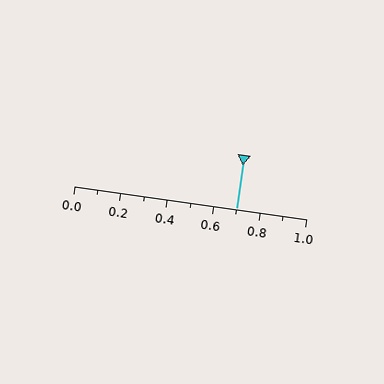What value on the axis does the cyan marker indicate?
The marker indicates approximately 0.7.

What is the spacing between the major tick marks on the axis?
The major ticks are spaced 0.2 apart.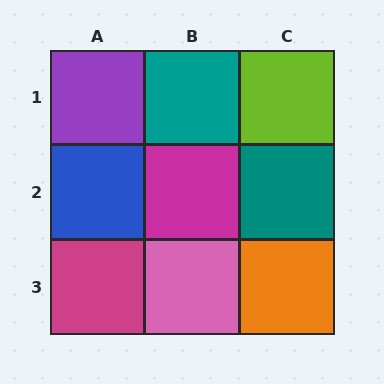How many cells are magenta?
2 cells are magenta.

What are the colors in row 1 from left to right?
Purple, teal, lime.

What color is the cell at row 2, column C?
Teal.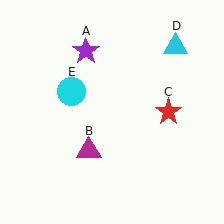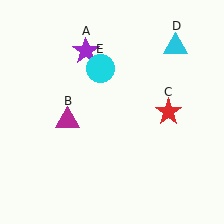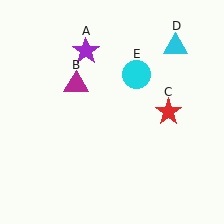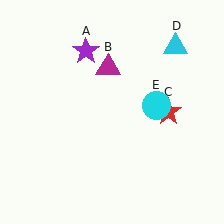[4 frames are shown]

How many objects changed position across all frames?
2 objects changed position: magenta triangle (object B), cyan circle (object E).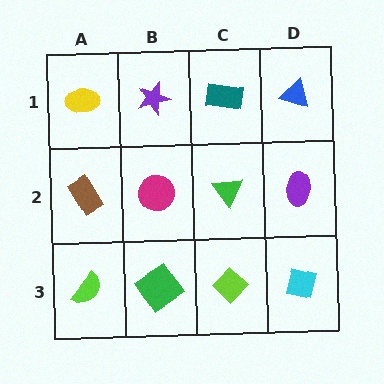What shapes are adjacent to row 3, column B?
A magenta circle (row 2, column B), a lime semicircle (row 3, column A), a lime diamond (row 3, column C).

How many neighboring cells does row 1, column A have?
2.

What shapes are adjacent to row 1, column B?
A magenta circle (row 2, column B), a yellow ellipse (row 1, column A), a teal rectangle (row 1, column C).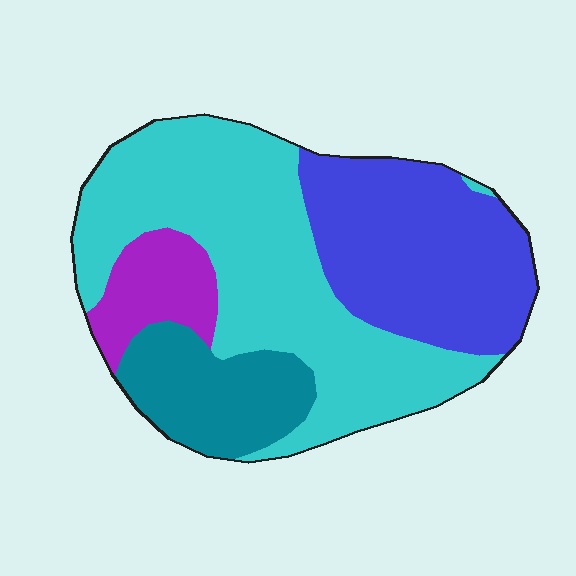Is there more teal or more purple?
Teal.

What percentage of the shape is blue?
Blue covers roughly 30% of the shape.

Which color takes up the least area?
Purple, at roughly 10%.